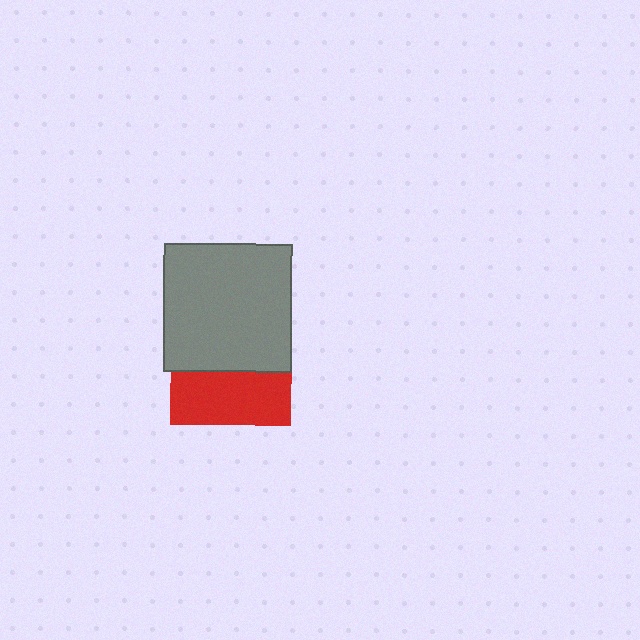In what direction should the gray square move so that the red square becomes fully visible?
The gray square should move up. That is the shortest direction to clear the overlap and leave the red square fully visible.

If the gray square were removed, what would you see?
You would see the complete red square.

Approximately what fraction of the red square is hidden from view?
Roughly 57% of the red square is hidden behind the gray square.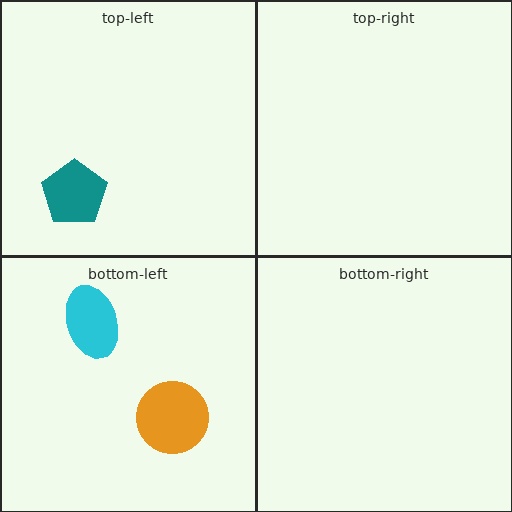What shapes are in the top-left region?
The teal pentagon.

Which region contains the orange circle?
The bottom-left region.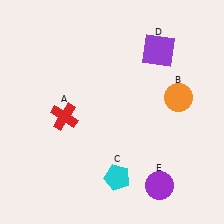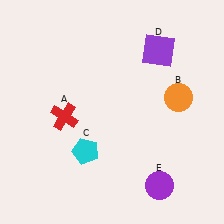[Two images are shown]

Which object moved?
The cyan pentagon (C) moved left.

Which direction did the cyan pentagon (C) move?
The cyan pentagon (C) moved left.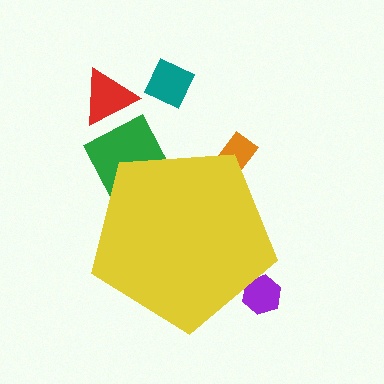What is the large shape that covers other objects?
A yellow pentagon.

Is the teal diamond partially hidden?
No, the teal diamond is fully visible.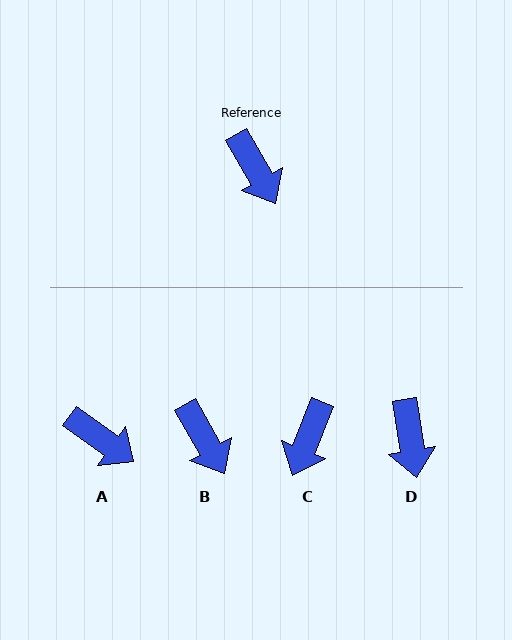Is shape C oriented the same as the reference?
No, it is off by about 52 degrees.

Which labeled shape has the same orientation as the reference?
B.